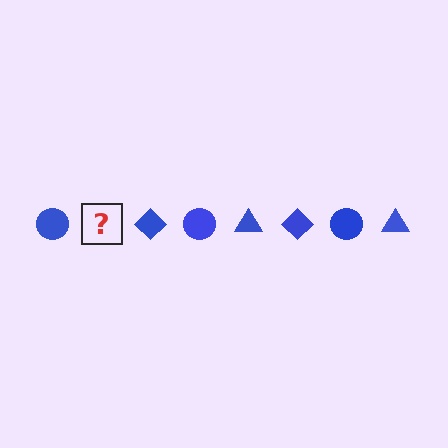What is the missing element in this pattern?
The missing element is a blue triangle.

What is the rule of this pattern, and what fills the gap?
The rule is that the pattern cycles through circle, triangle, diamond shapes in blue. The gap should be filled with a blue triangle.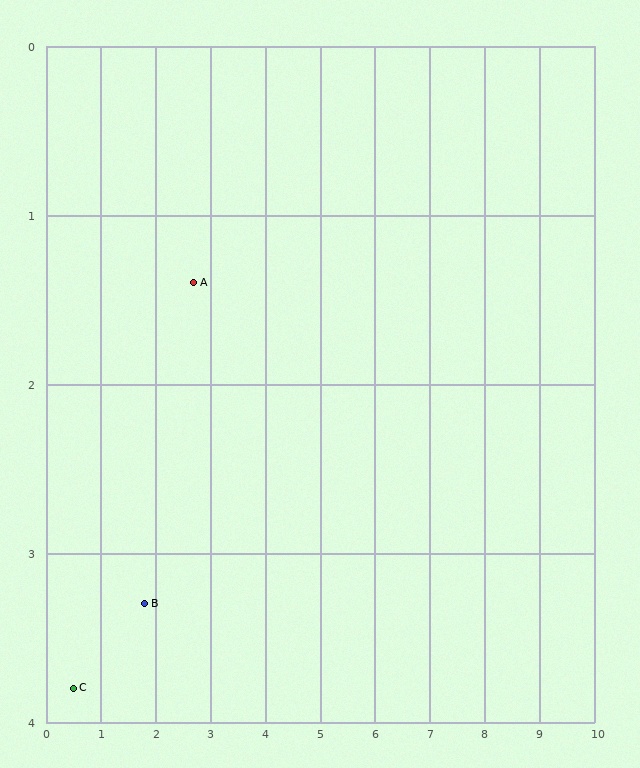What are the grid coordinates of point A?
Point A is at approximately (2.7, 1.4).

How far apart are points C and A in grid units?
Points C and A are about 3.3 grid units apart.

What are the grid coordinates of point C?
Point C is at approximately (0.5, 3.8).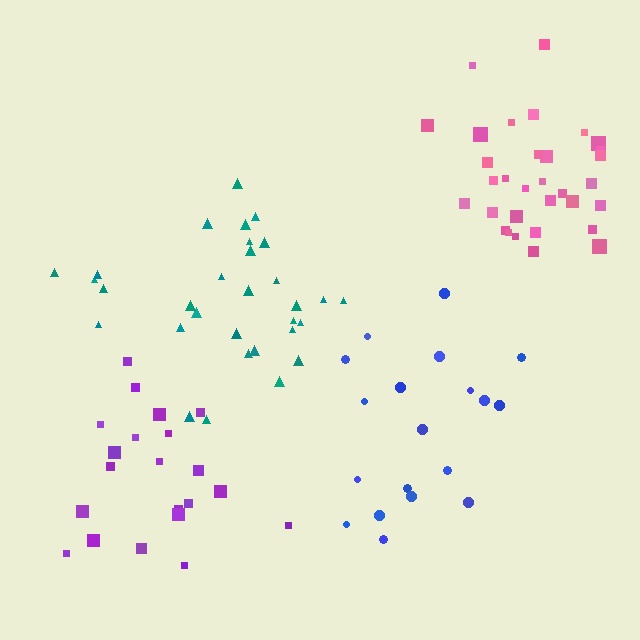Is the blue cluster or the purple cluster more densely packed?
Blue.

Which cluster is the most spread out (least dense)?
Purple.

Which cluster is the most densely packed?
Pink.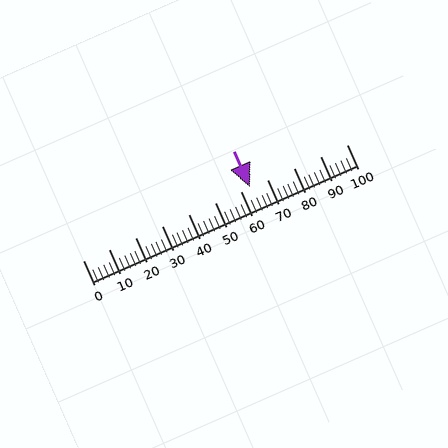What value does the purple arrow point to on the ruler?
The purple arrow points to approximately 63.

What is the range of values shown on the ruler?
The ruler shows values from 0 to 100.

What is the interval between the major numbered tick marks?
The major tick marks are spaced 10 units apart.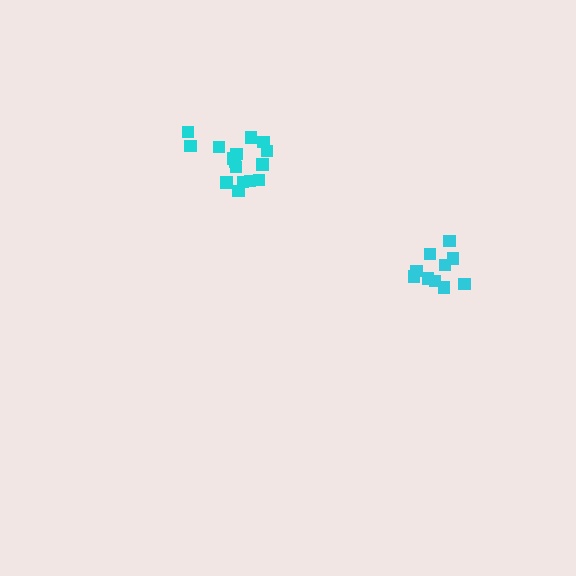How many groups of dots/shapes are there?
There are 2 groups.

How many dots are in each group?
Group 1: 10 dots, Group 2: 16 dots (26 total).